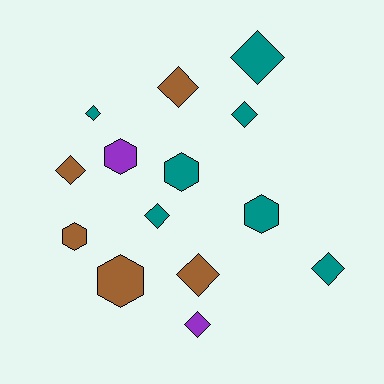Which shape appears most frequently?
Diamond, with 9 objects.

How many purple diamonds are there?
There is 1 purple diamond.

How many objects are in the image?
There are 14 objects.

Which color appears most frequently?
Teal, with 7 objects.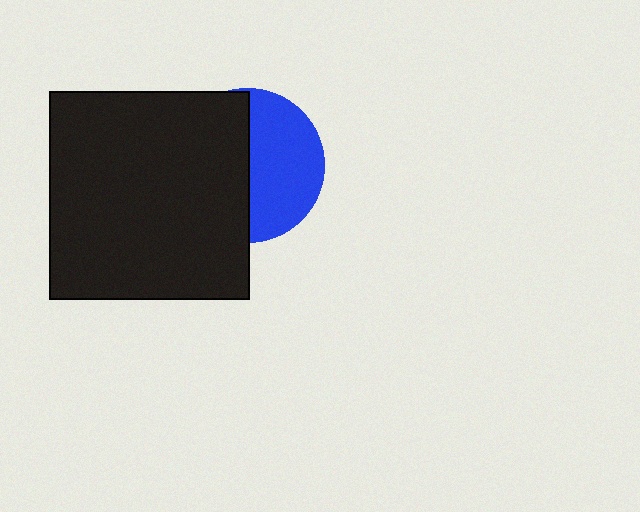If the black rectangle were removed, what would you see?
You would see the complete blue circle.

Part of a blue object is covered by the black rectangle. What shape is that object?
It is a circle.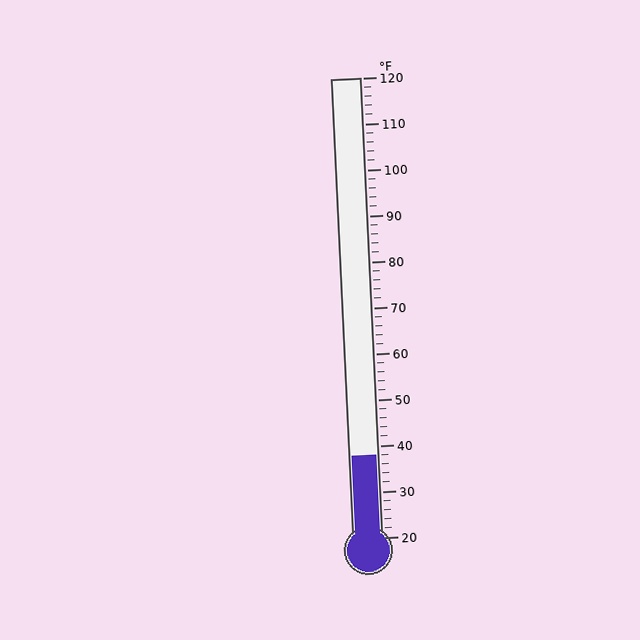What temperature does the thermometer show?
The thermometer shows approximately 38°F.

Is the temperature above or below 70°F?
The temperature is below 70°F.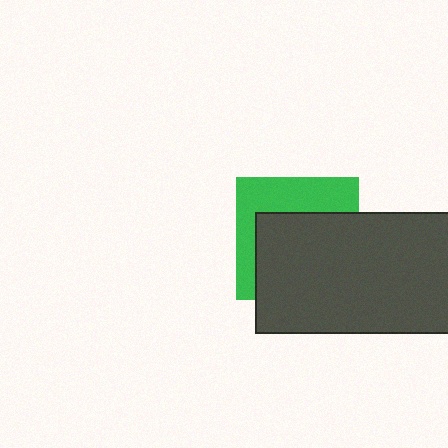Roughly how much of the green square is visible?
A small part of it is visible (roughly 40%).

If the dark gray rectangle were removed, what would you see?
You would see the complete green square.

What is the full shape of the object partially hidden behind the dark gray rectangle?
The partially hidden object is a green square.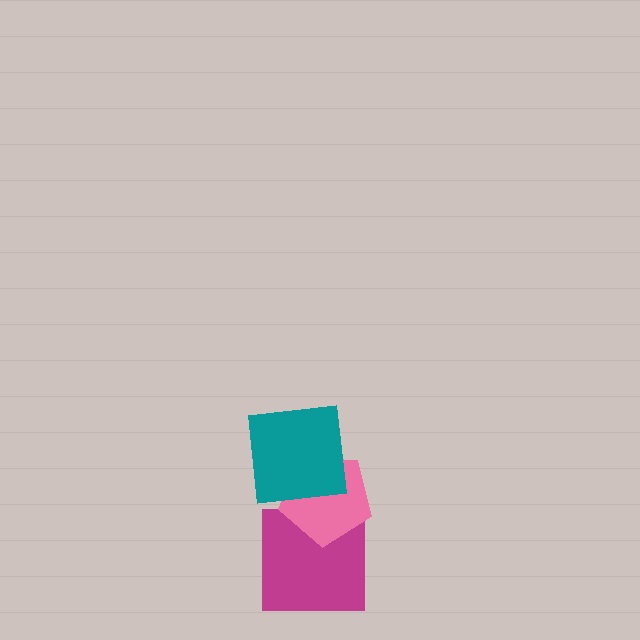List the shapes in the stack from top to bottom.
From top to bottom: the teal square, the pink pentagon, the magenta square.